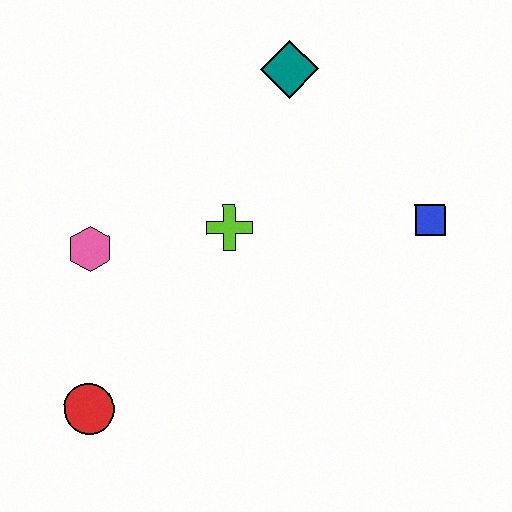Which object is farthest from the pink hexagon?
The blue square is farthest from the pink hexagon.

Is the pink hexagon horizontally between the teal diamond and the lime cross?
No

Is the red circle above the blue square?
No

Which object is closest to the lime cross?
The pink hexagon is closest to the lime cross.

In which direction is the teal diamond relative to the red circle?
The teal diamond is above the red circle.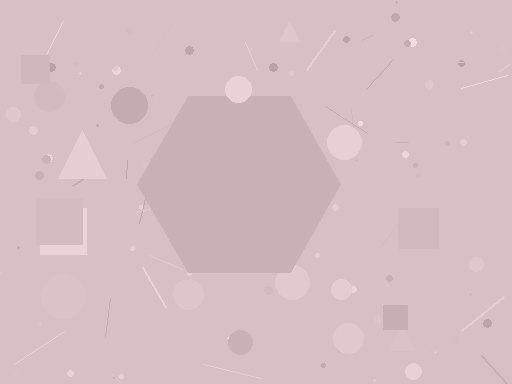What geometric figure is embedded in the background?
A hexagon is embedded in the background.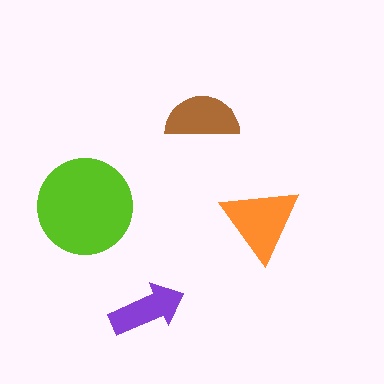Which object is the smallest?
The purple arrow.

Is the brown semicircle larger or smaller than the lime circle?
Smaller.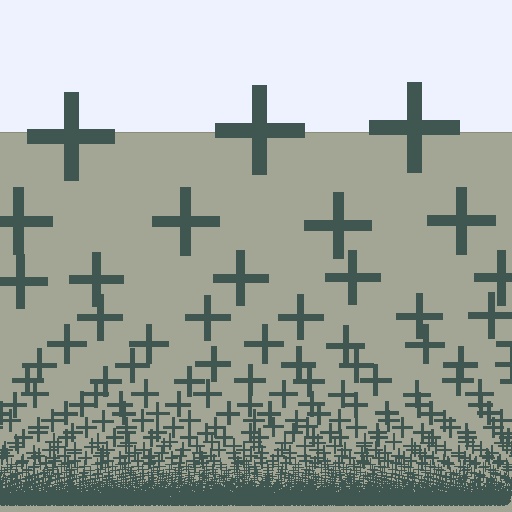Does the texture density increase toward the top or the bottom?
Density increases toward the bottom.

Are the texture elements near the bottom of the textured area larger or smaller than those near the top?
Smaller. The gradient is inverted — elements near the bottom are smaller and denser.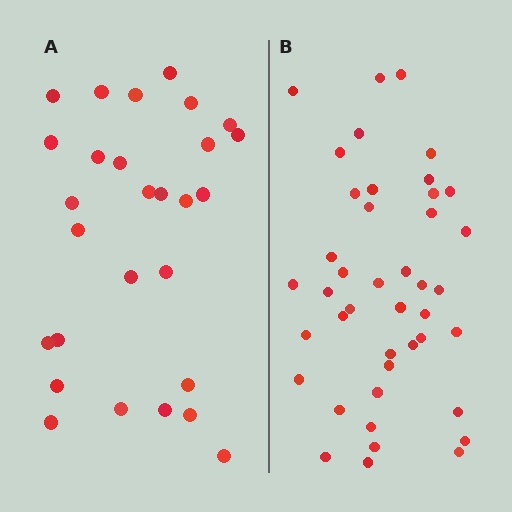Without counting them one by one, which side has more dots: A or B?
Region B (the right region) has more dots.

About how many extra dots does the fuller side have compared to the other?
Region B has approximately 15 more dots than region A.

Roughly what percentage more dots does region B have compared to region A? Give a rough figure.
About 50% more.